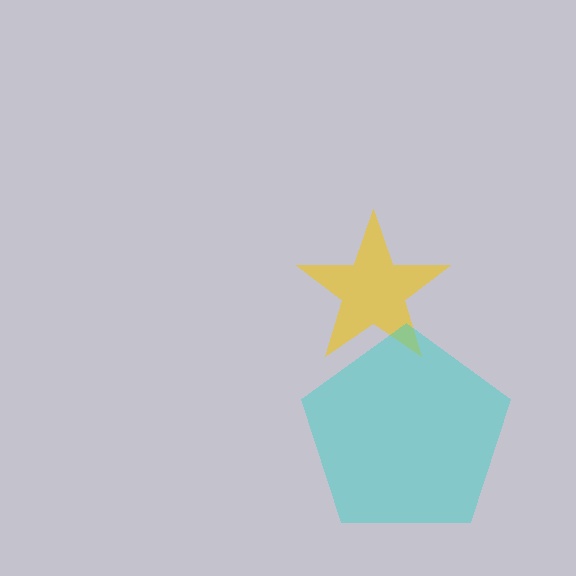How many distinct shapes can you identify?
There are 2 distinct shapes: a yellow star, a cyan pentagon.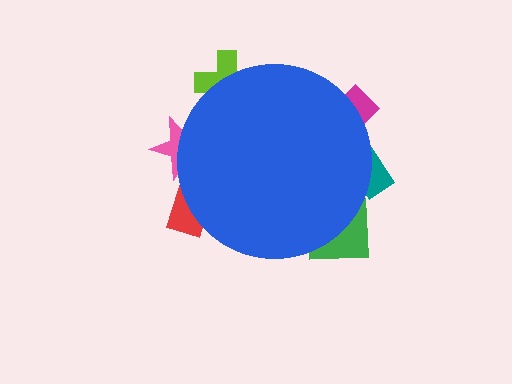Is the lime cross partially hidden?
Yes, the lime cross is partially hidden behind the blue circle.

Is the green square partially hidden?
Yes, the green square is partially hidden behind the blue circle.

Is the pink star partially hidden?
Yes, the pink star is partially hidden behind the blue circle.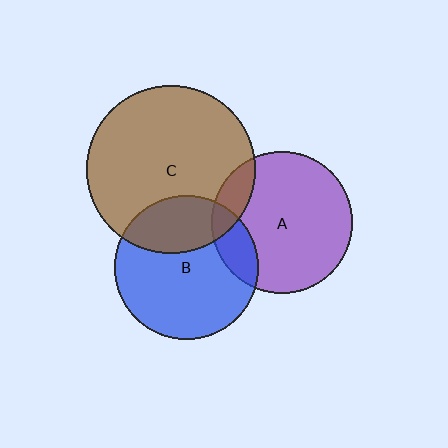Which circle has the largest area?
Circle C (brown).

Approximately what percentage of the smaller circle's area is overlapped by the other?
Approximately 30%.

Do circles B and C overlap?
Yes.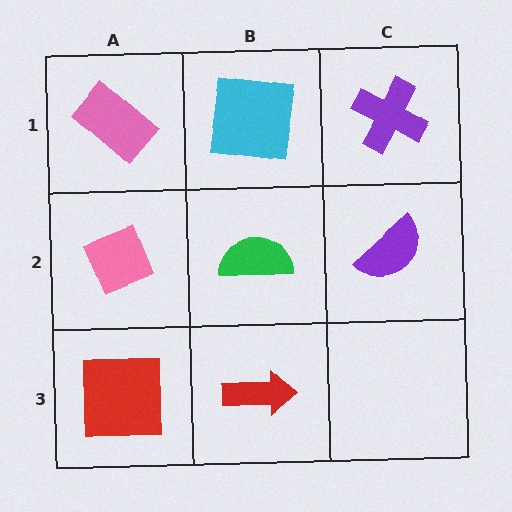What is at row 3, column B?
A red arrow.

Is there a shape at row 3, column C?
No, that cell is empty.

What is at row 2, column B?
A green semicircle.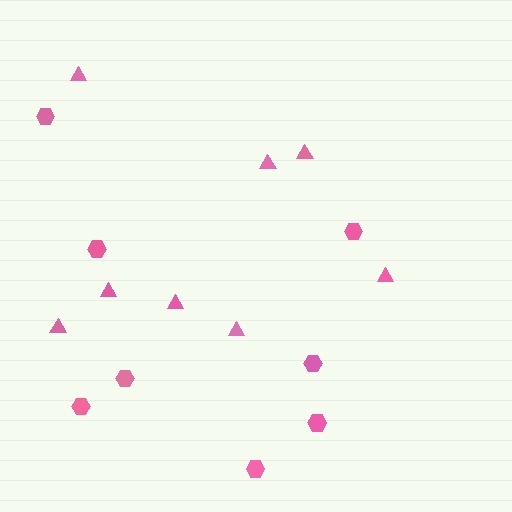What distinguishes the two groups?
There are 2 groups: one group of triangles (8) and one group of hexagons (8).